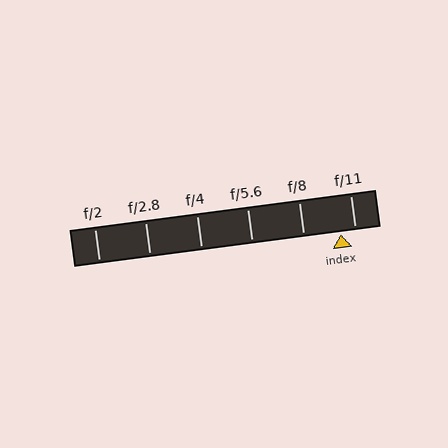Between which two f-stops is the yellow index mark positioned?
The index mark is between f/8 and f/11.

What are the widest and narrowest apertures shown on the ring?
The widest aperture shown is f/2 and the narrowest is f/11.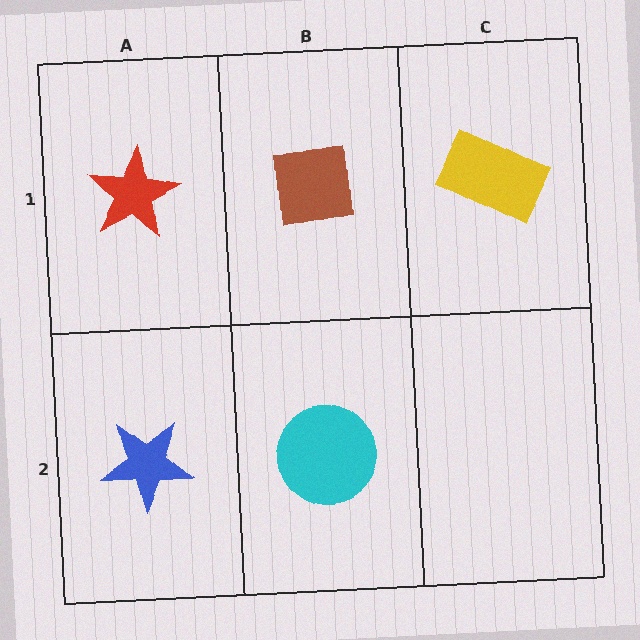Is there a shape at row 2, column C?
No, that cell is empty.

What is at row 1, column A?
A red star.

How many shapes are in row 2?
2 shapes.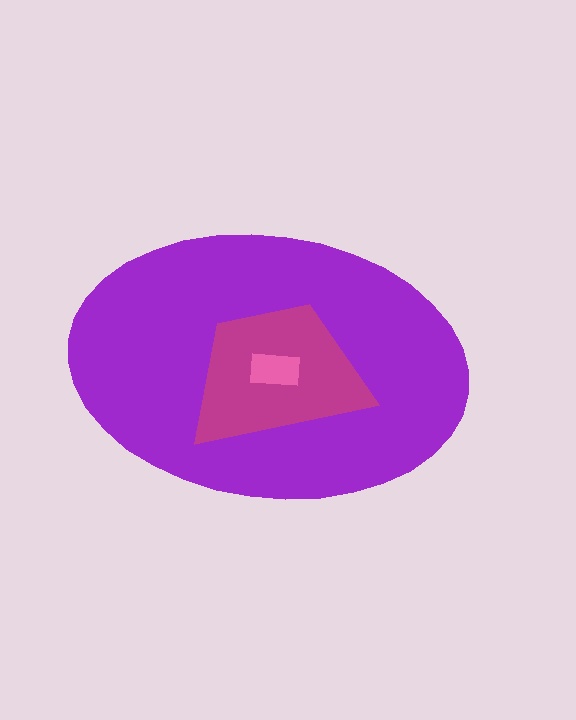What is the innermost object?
The pink rectangle.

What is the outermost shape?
The purple ellipse.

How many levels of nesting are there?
3.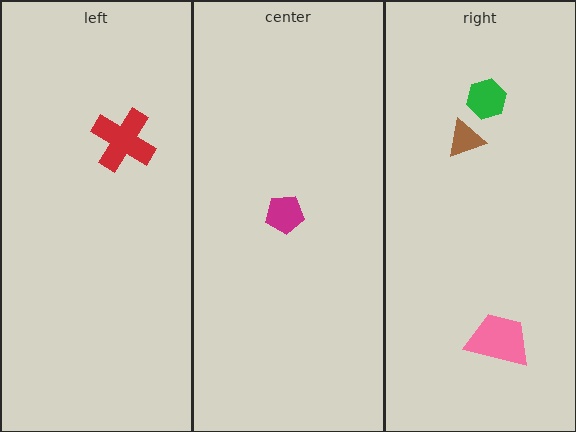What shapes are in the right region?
The brown triangle, the green hexagon, the pink trapezoid.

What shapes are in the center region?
The magenta pentagon.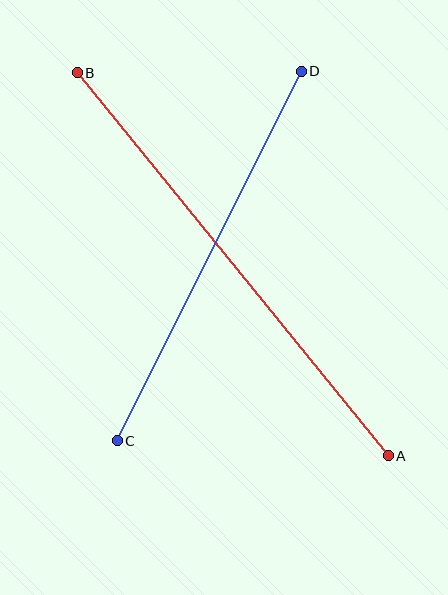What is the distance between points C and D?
The distance is approximately 413 pixels.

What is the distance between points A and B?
The distance is approximately 493 pixels.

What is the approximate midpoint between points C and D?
The midpoint is at approximately (209, 256) pixels.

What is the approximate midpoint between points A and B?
The midpoint is at approximately (233, 264) pixels.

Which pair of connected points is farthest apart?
Points A and B are farthest apart.